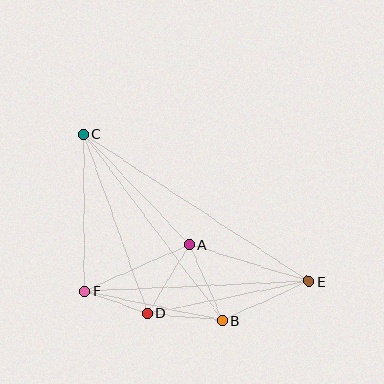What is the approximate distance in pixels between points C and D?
The distance between C and D is approximately 190 pixels.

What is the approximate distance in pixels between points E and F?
The distance between E and F is approximately 224 pixels.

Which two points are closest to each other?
Points D and F are closest to each other.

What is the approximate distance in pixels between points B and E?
The distance between B and E is approximately 94 pixels.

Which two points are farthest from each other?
Points C and E are farthest from each other.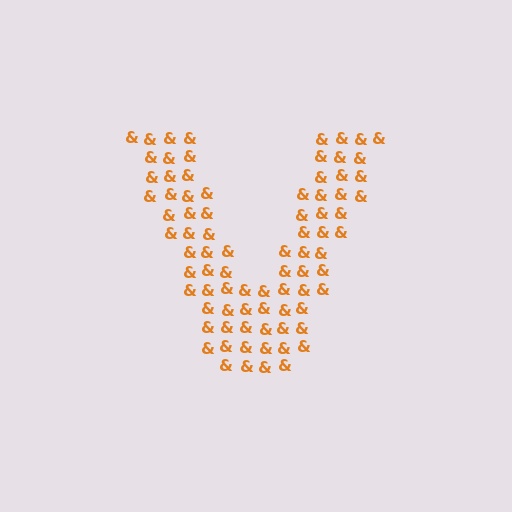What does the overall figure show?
The overall figure shows the letter V.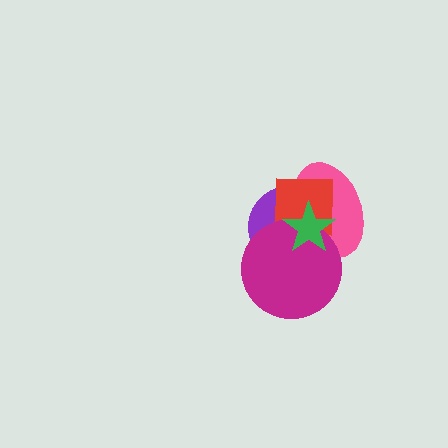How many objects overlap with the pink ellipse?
4 objects overlap with the pink ellipse.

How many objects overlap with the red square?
4 objects overlap with the red square.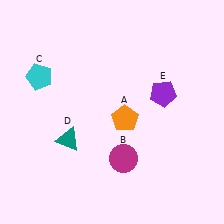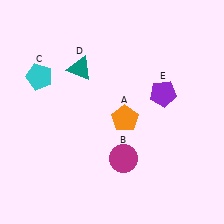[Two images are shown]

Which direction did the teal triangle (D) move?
The teal triangle (D) moved up.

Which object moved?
The teal triangle (D) moved up.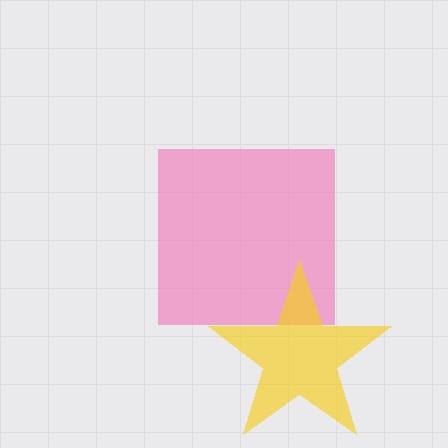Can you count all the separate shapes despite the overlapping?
Yes, there are 2 separate shapes.